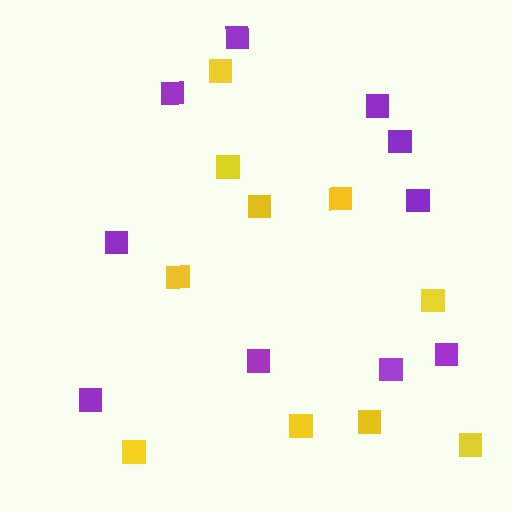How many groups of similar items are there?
There are 2 groups: one group of purple squares (10) and one group of yellow squares (10).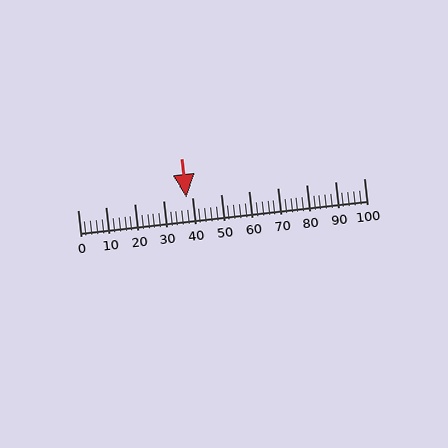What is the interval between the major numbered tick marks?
The major tick marks are spaced 10 units apart.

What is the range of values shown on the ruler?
The ruler shows values from 0 to 100.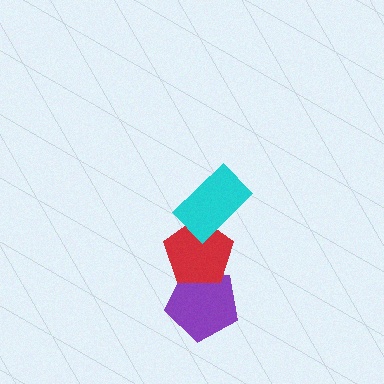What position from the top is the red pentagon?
The red pentagon is 2nd from the top.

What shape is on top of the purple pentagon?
The red pentagon is on top of the purple pentagon.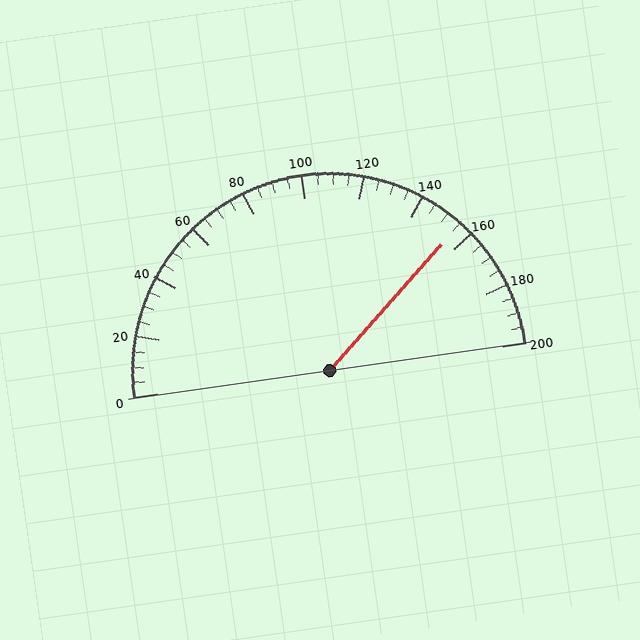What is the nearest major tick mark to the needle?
The nearest major tick mark is 160.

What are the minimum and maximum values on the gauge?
The gauge ranges from 0 to 200.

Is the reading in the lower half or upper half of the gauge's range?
The reading is in the upper half of the range (0 to 200).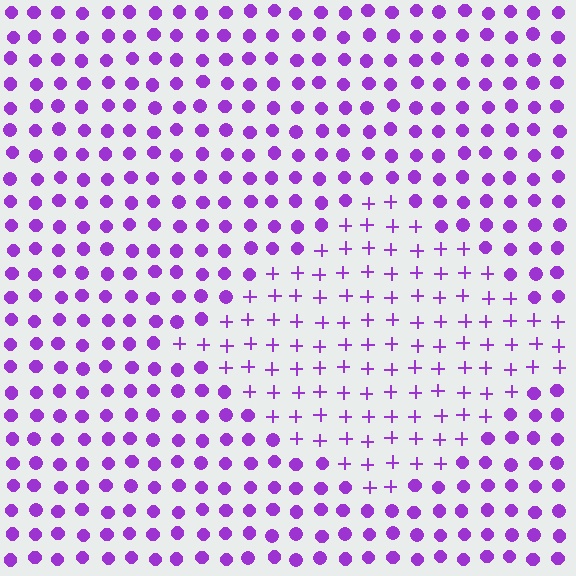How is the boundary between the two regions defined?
The boundary is defined by a change in element shape: plus signs inside vs. circles outside. All elements share the same color and spacing.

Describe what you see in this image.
The image is filled with small purple elements arranged in a uniform grid. A diamond-shaped region contains plus signs, while the surrounding area contains circles. The boundary is defined purely by the change in element shape.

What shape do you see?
I see a diamond.